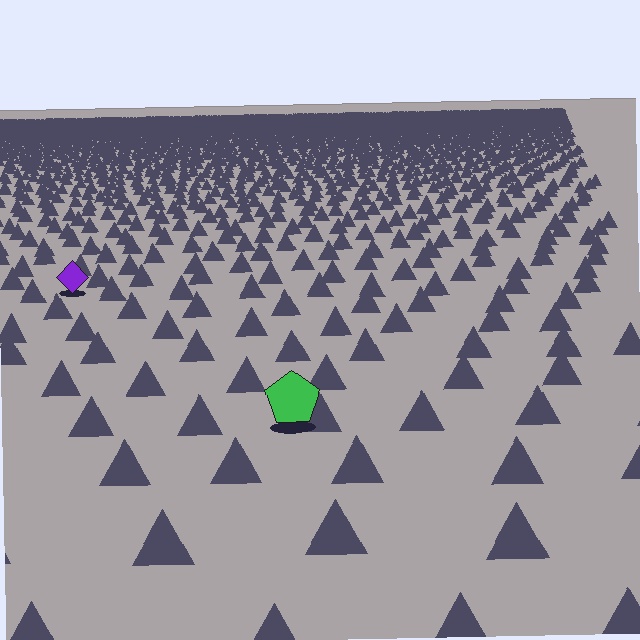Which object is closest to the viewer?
The green pentagon is closest. The texture marks near it are larger and more spread out.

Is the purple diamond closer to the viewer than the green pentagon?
No. The green pentagon is closer — you can tell from the texture gradient: the ground texture is coarser near it.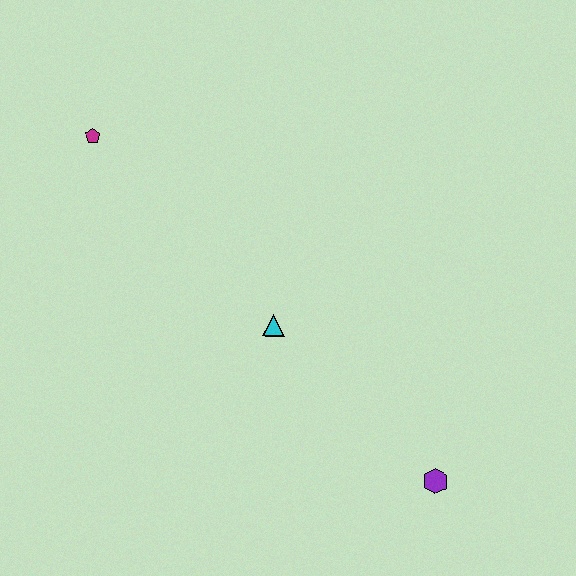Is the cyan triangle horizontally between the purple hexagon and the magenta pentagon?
Yes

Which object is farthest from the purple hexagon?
The magenta pentagon is farthest from the purple hexagon.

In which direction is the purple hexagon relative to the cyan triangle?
The purple hexagon is to the right of the cyan triangle.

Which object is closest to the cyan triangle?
The purple hexagon is closest to the cyan triangle.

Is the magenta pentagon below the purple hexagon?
No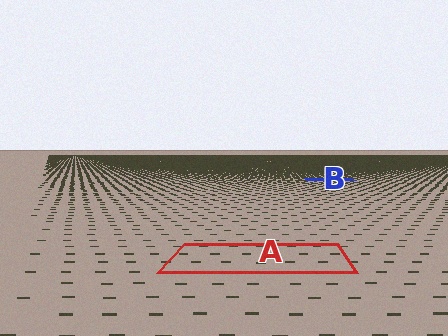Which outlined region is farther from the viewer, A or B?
Region B is farther from the viewer — the texture elements inside it appear smaller and more densely packed.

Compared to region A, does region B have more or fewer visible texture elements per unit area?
Region B has more texture elements per unit area — they are packed more densely because it is farther away.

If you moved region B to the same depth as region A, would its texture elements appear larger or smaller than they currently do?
They would appear larger. At a closer depth, the same texture elements are projected at a bigger on-screen size.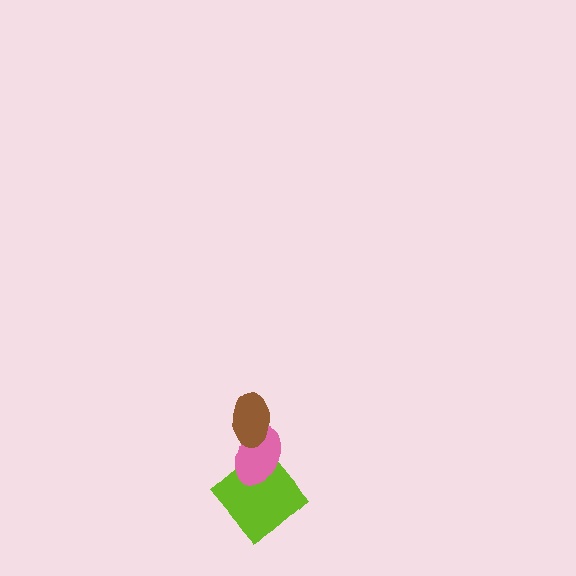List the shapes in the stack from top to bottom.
From top to bottom: the brown ellipse, the pink ellipse, the lime diamond.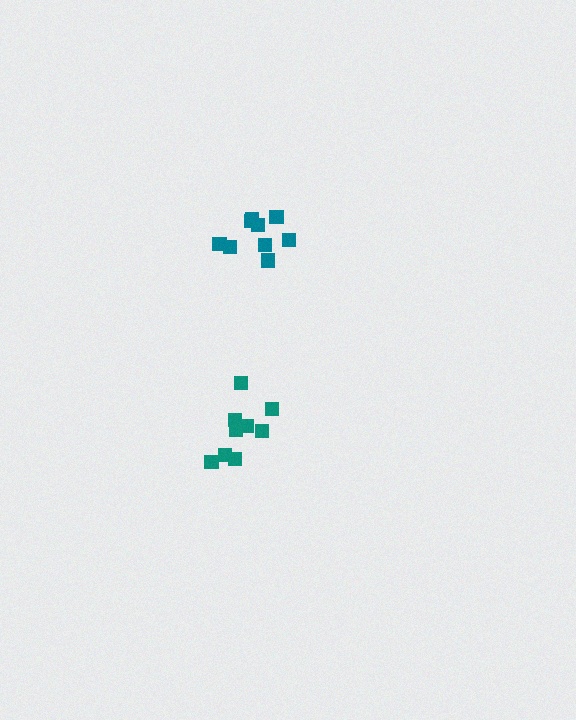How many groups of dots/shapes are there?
There are 2 groups.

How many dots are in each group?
Group 1: 9 dots, Group 2: 10 dots (19 total).